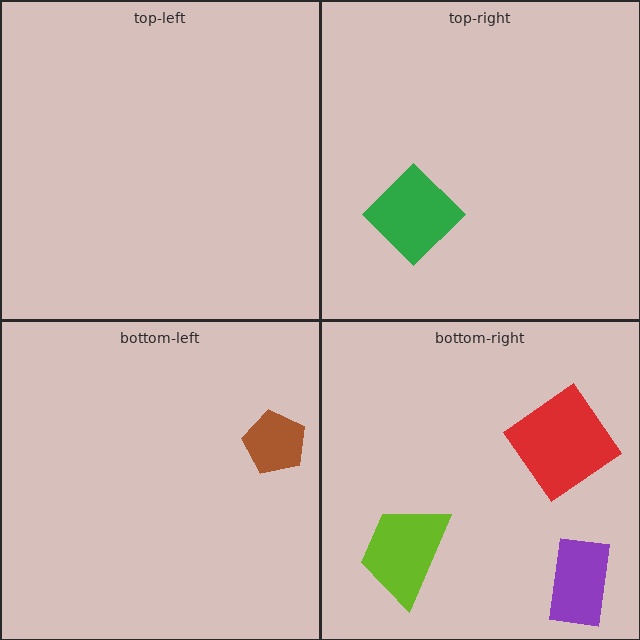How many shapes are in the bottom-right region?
3.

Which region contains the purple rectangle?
The bottom-right region.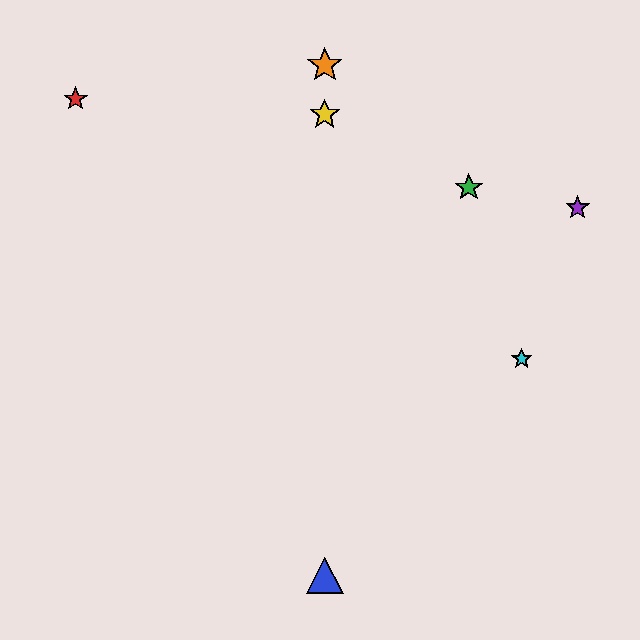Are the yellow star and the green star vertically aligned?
No, the yellow star is at x≈325 and the green star is at x≈469.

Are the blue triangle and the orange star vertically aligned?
Yes, both are at x≈325.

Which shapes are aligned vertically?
The blue triangle, the yellow star, the orange star are aligned vertically.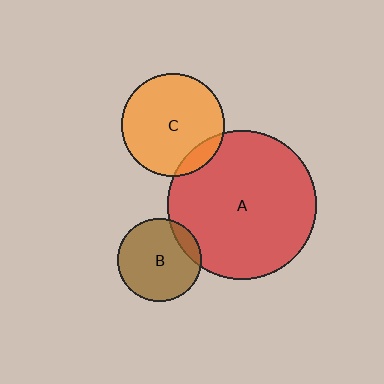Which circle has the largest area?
Circle A (red).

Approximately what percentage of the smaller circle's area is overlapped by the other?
Approximately 10%.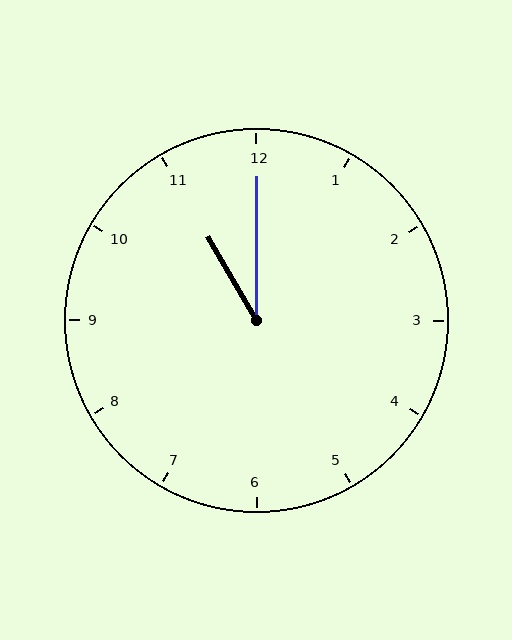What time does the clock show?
11:00.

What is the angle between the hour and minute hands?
Approximately 30 degrees.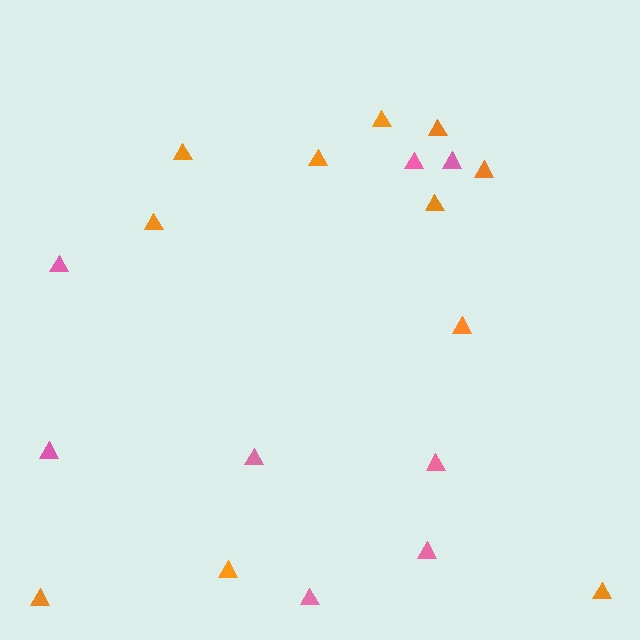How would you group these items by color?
There are 2 groups: one group of pink triangles (8) and one group of orange triangles (11).